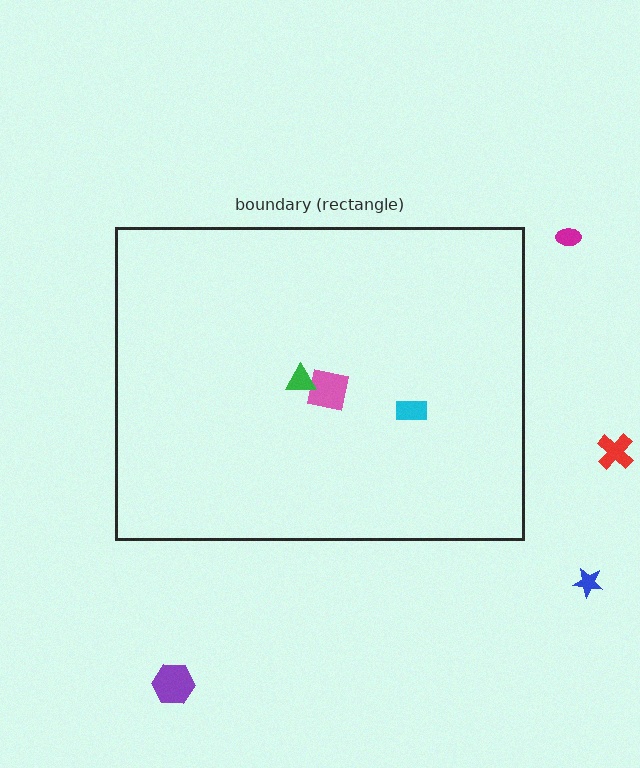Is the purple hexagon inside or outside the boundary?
Outside.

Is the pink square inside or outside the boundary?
Inside.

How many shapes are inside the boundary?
3 inside, 4 outside.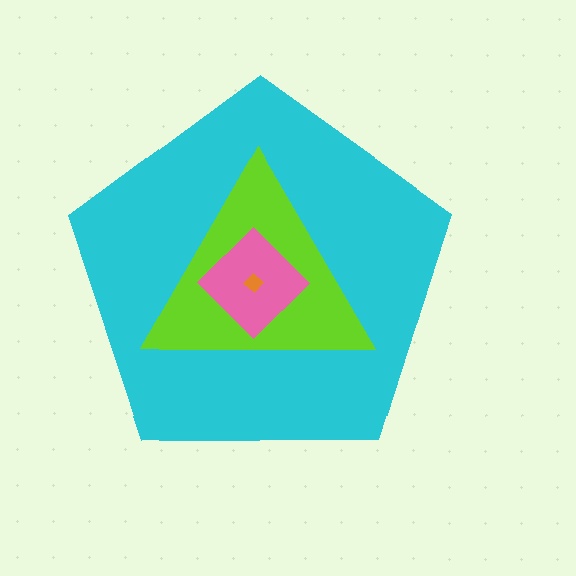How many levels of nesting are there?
4.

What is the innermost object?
The orange diamond.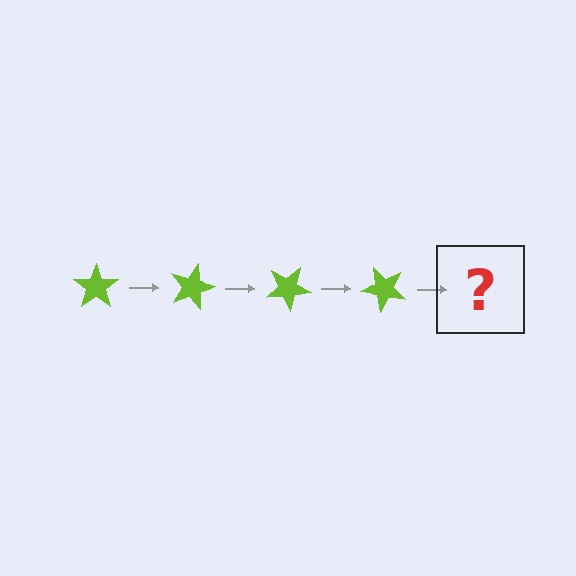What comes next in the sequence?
The next element should be a lime star rotated 60 degrees.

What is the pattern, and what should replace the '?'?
The pattern is that the star rotates 15 degrees each step. The '?' should be a lime star rotated 60 degrees.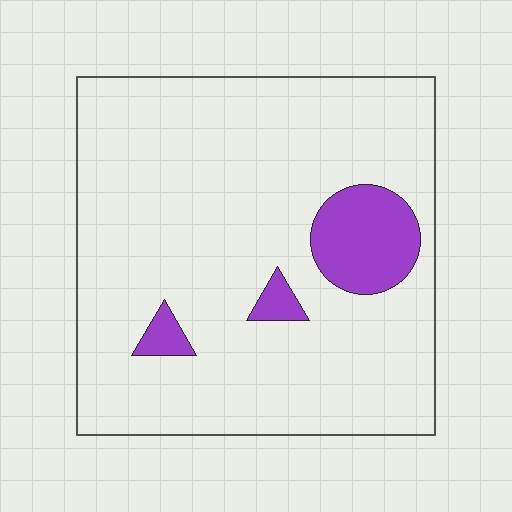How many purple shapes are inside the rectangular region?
3.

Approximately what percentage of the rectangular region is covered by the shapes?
Approximately 10%.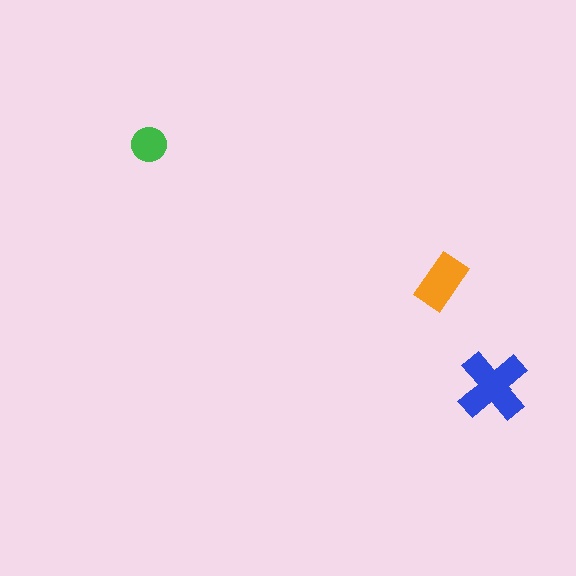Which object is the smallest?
The green circle.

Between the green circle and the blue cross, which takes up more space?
The blue cross.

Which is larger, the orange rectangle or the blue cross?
The blue cross.